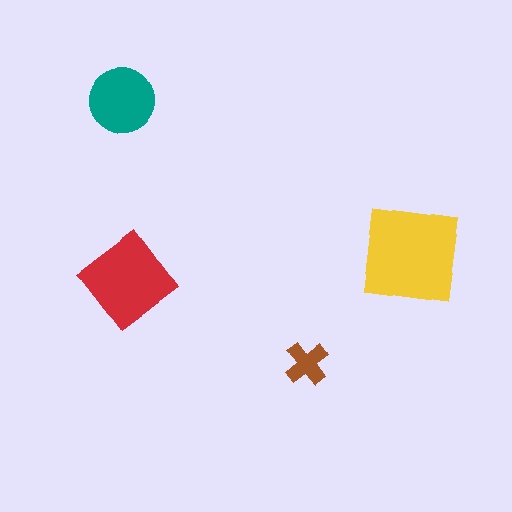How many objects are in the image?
There are 4 objects in the image.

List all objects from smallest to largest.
The brown cross, the teal circle, the red diamond, the yellow square.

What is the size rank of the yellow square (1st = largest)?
1st.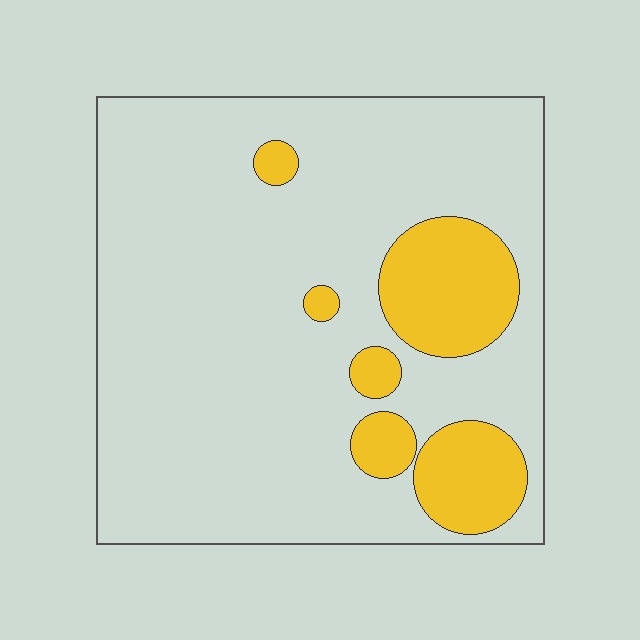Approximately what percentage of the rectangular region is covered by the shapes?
Approximately 15%.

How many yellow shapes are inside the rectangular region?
6.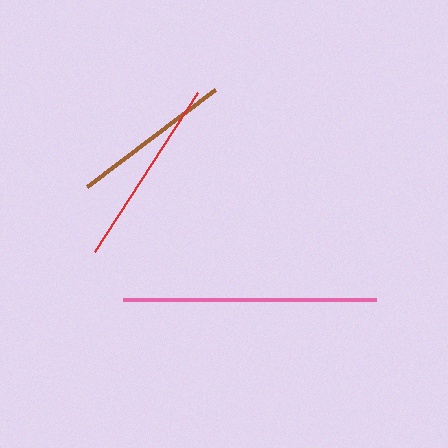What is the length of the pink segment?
The pink segment is approximately 253 pixels long.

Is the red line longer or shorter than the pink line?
The pink line is longer than the red line.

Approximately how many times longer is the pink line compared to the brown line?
The pink line is approximately 1.6 times the length of the brown line.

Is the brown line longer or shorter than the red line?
The red line is longer than the brown line.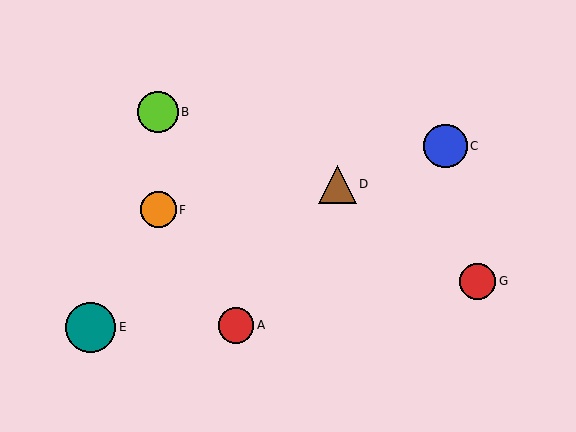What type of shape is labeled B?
Shape B is a lime circle.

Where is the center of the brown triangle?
The center of the brown triangle is at (337, 184).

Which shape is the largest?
The teal circle (labeled E) is the largest.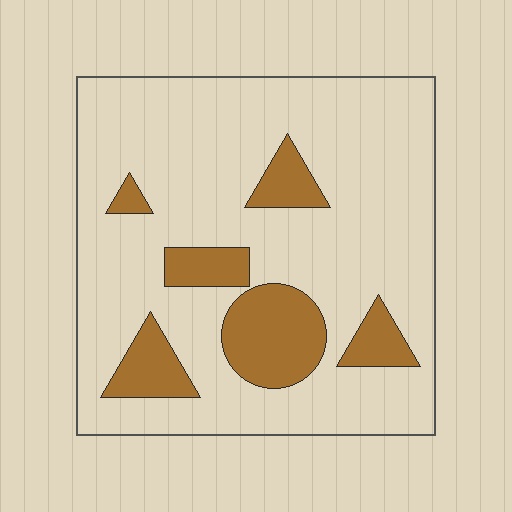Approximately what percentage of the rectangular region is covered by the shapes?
Approximately 20%.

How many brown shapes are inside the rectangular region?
6.